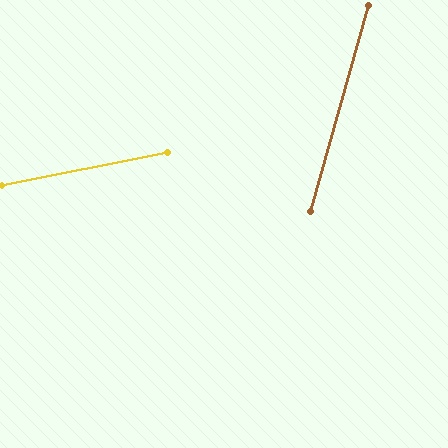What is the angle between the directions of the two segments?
Approximately 63 degrees.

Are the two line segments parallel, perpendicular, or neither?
Neither parallel nor perpendicular — they differ by about 63°.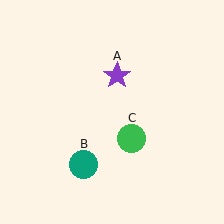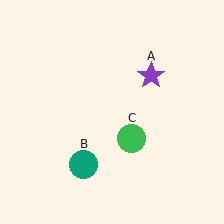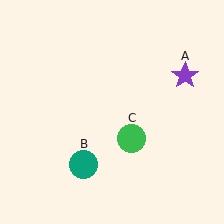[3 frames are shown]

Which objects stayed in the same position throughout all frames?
Teal circle (object B) and green circle (object C) remained stationary.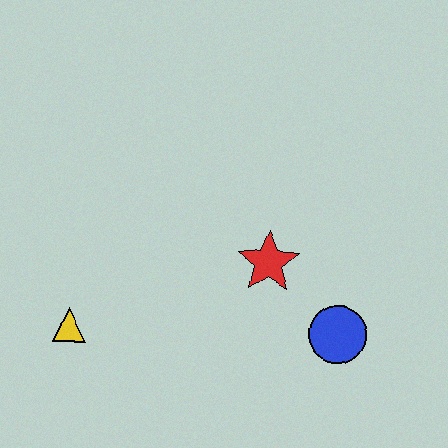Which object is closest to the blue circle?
The red star is closest to the blue circle.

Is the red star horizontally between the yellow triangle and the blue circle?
Yes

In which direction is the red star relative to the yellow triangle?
The red star is to the right of the yellow triangle.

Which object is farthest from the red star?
The yellow triangle is farthest from the red star.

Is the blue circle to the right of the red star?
Yes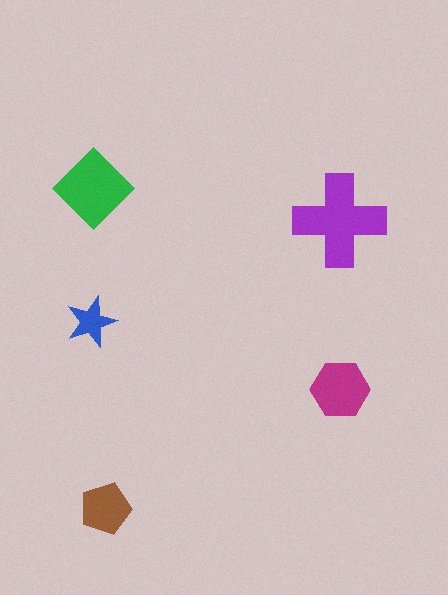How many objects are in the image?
There are 5 objects in the image.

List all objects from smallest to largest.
The blue star, the brown pentagon, the magenta hexagon, the green diamond, the purple cross.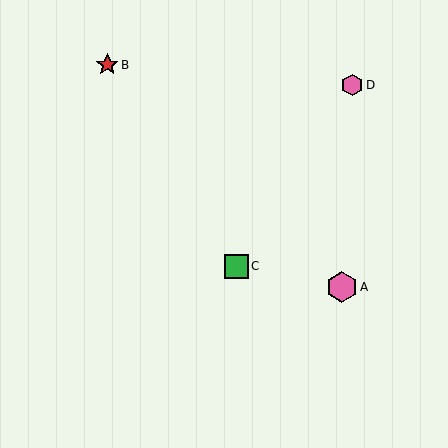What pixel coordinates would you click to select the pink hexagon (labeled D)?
Click at (352, 85) to select the pink hexagon D.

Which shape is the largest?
The pink hexagon (labeled A) is the largest.